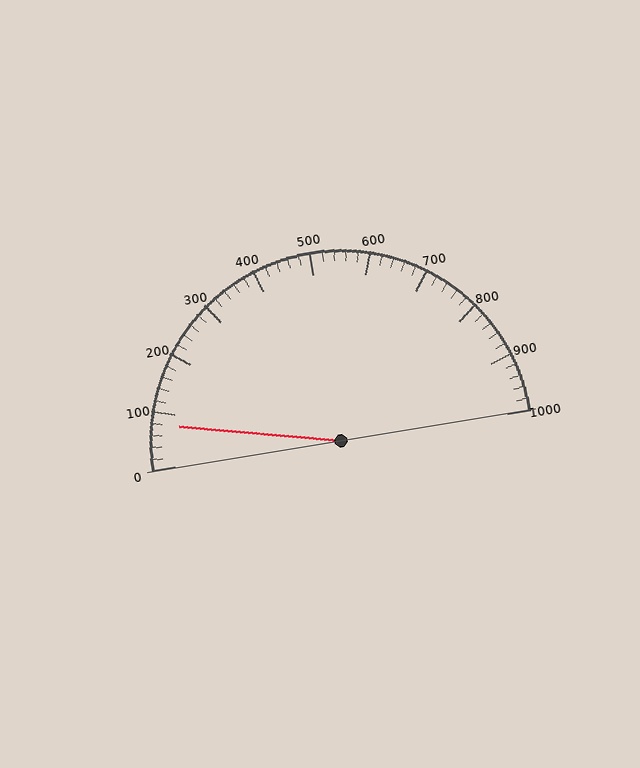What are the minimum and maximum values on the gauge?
The gauge ranges from 0 to 1000.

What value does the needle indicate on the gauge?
The needle indicates approximately 80.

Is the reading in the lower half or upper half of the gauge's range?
The reading is in the lower half of the range (0 to 1000).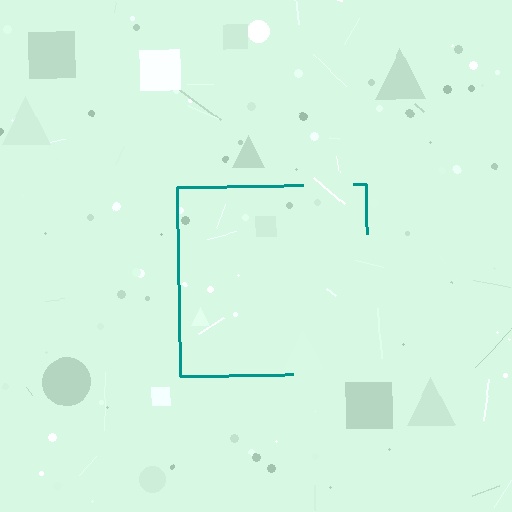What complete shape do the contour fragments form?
The contour fragments form a square.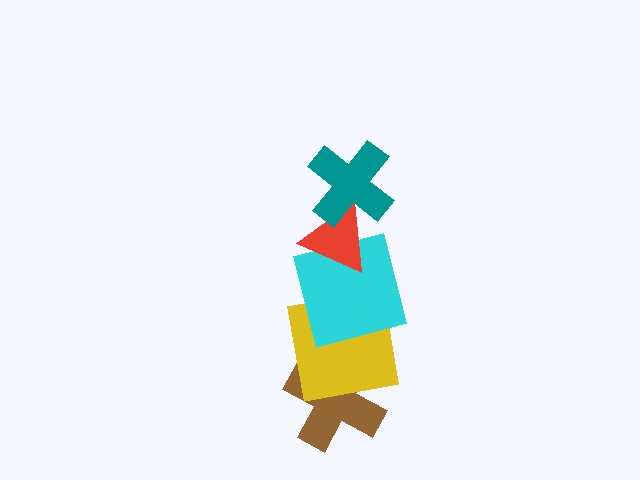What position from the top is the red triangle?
The red triangle is 2nd from the top.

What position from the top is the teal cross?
The teal cross is 1st from the top.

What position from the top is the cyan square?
The cyan square is 3rd from the top.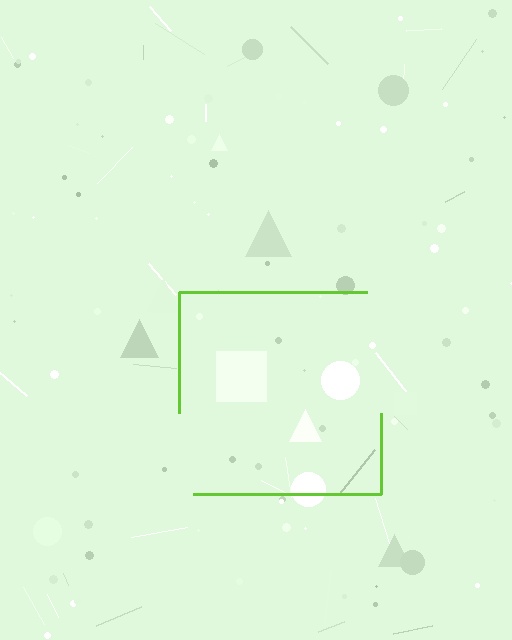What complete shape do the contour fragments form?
The contour fragments form a square.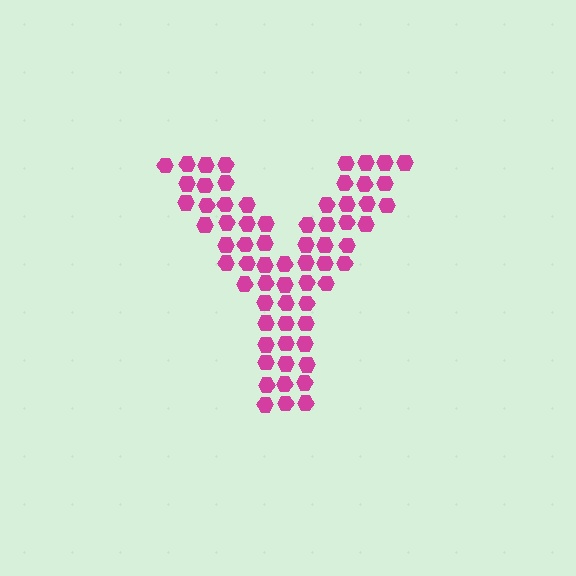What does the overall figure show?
The overall figure shows the letter Y.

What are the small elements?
The small elements are hexagons.